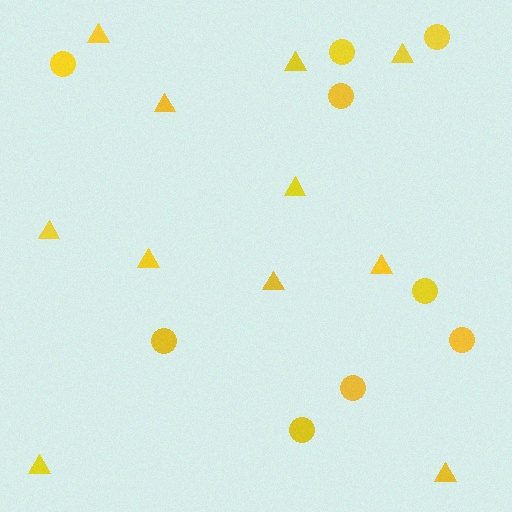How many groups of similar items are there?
There are 2 groups: one group of triangles (11) and one group of circles (9).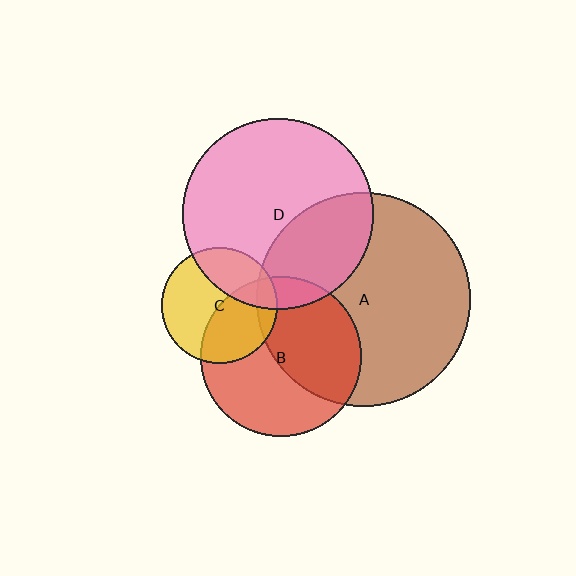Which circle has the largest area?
Circle A (brown).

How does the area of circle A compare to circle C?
Approximately 3.4 times.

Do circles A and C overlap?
Yes.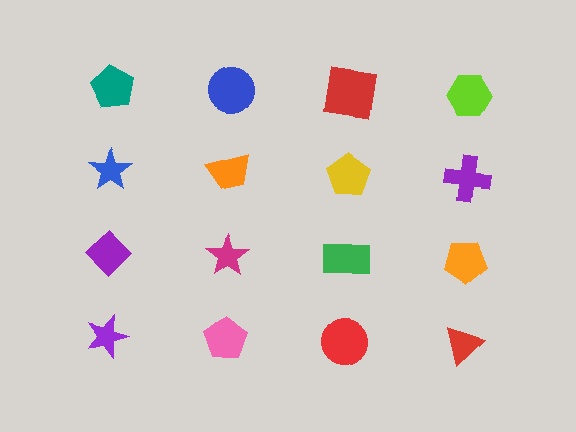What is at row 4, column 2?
A pink pentagon.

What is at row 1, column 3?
A red square.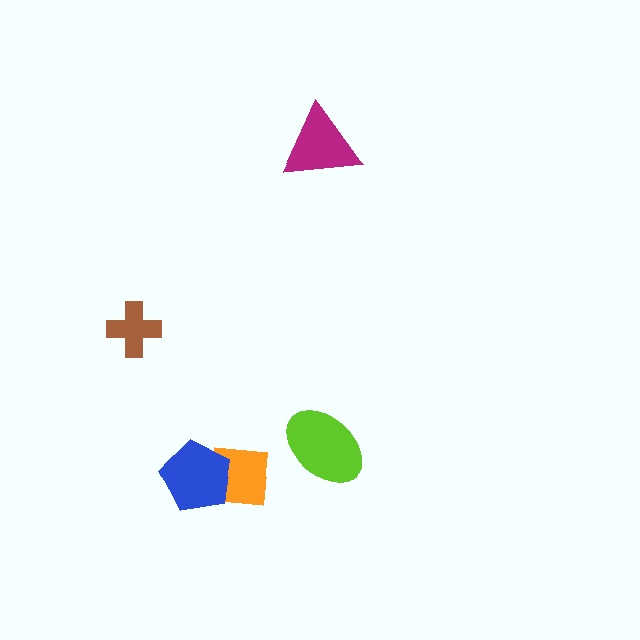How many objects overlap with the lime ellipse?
0 objects overlap with the lime ellipse.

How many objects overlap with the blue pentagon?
1 object overlaps with the blue pentagon.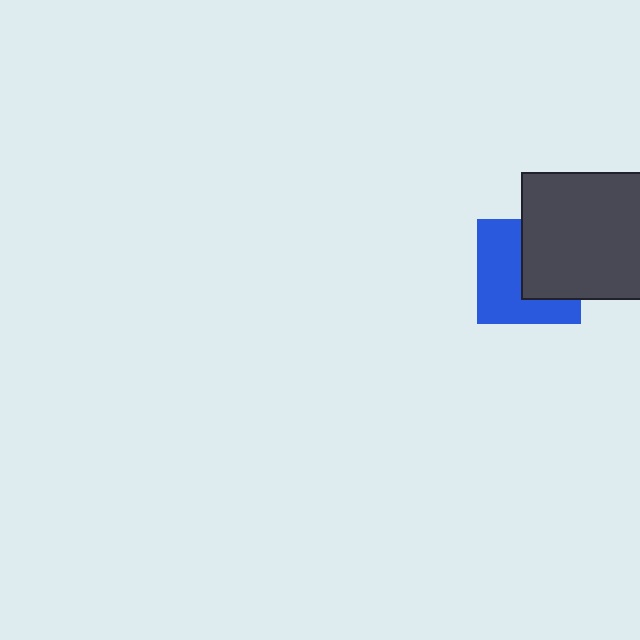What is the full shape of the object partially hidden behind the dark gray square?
The partially hidden object is a blue square.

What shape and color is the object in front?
The object in front is a dark gray square.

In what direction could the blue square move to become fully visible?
The blue square could move left. That would shift it out from behind the dark gray square entirely.